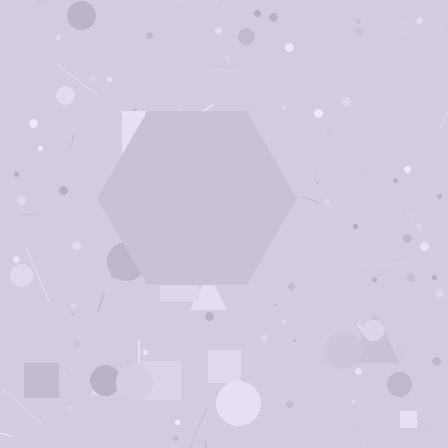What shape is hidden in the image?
A hexagon is hidden in the image.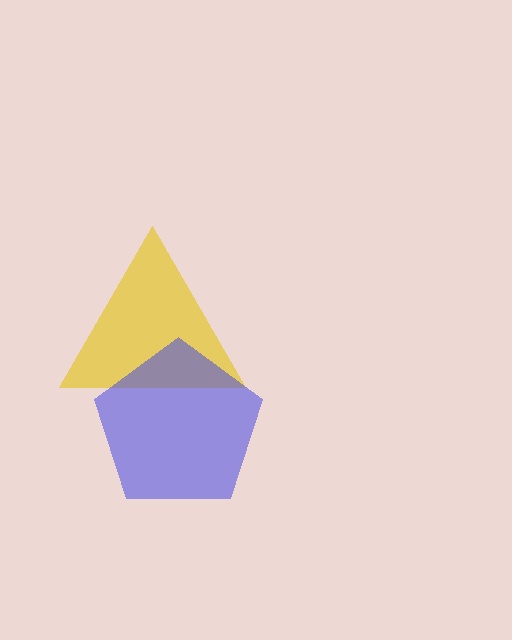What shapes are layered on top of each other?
The layered shapes are: a yellow triangle, a blue pentagon.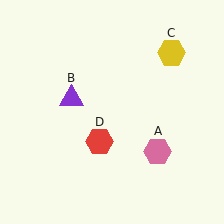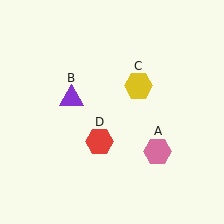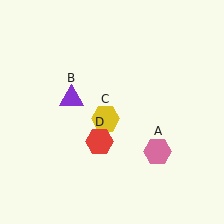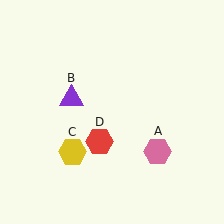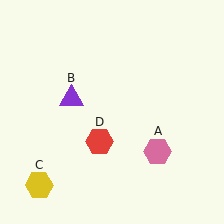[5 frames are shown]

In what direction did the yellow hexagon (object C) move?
The yellow hexagon (object C) moved down and to the left.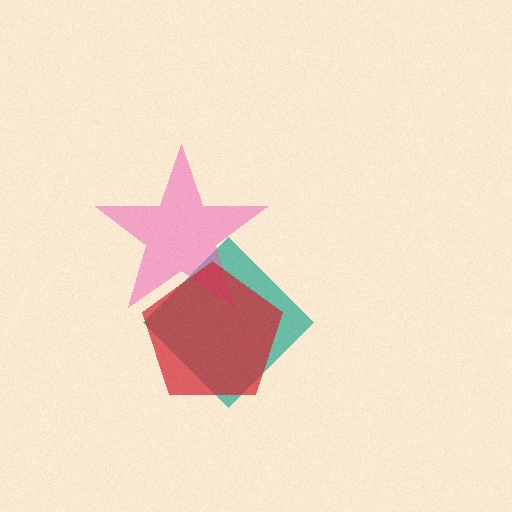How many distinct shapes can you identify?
There are 3 distinct shapes: a teal diamond, a pink star, a red pentagon.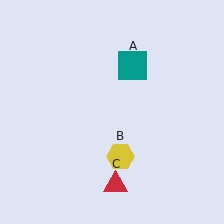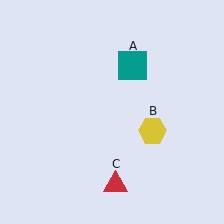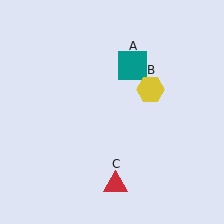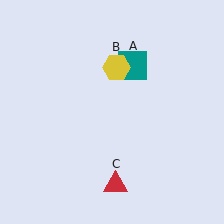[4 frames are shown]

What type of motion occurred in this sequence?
The yellow hexagon (object B) rotated counterclockwise around the center of the scene.